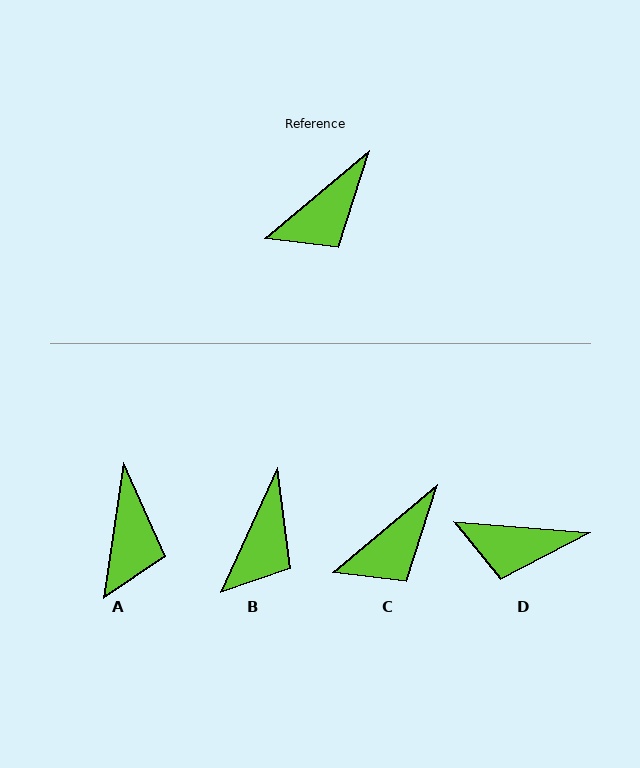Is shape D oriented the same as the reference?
No, it is off by about 45 degrees.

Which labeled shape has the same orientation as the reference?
C.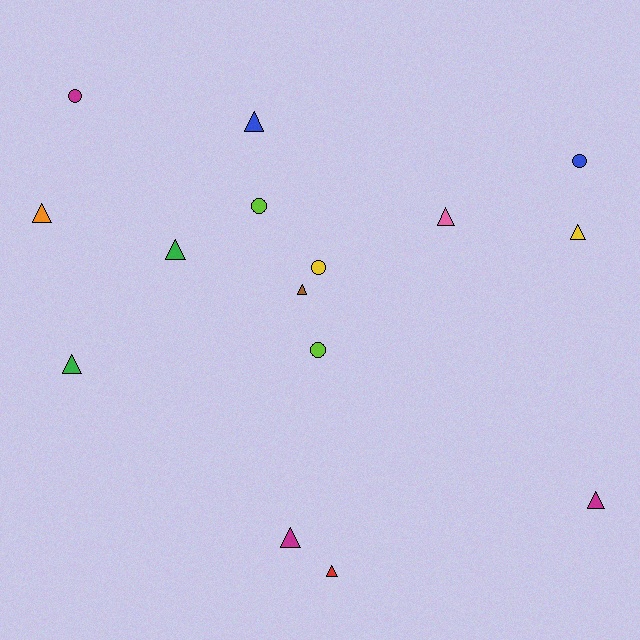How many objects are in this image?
There are 15 objects.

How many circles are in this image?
There are 5 circles.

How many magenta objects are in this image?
There are 3 magenta objects.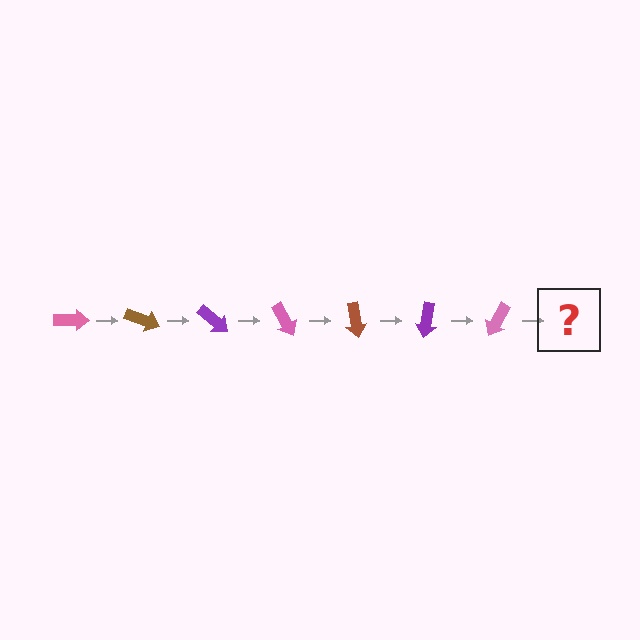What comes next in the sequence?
The next element should be a brown arrow, rotated 140 degrees from the start.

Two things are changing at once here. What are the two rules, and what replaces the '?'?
The two rules are that it rotates 20 degrees each step and the color cycles through pink, brown, and purple. The '?' should be a brown arrow, rotated 140 degrees from the start.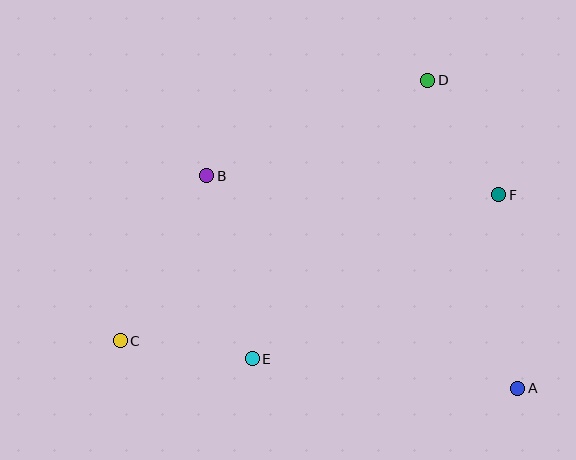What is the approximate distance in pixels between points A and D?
The distance between A and D is approximately 321 pixels.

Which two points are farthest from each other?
Points C and F are farthest from each other.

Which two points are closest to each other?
Points C and E are closest to each other.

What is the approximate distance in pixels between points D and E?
The distance between D and E is approximately 329 pixels.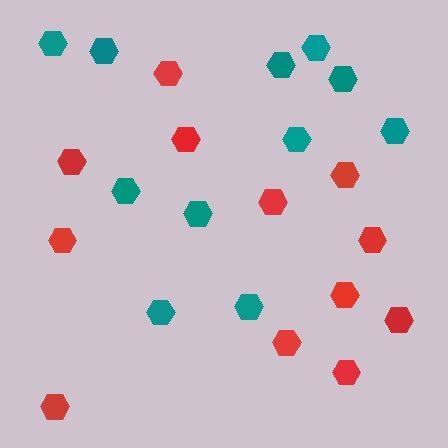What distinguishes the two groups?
There are 2 groups: one group of red hexagons (12) and one group of teal hexagons (11).